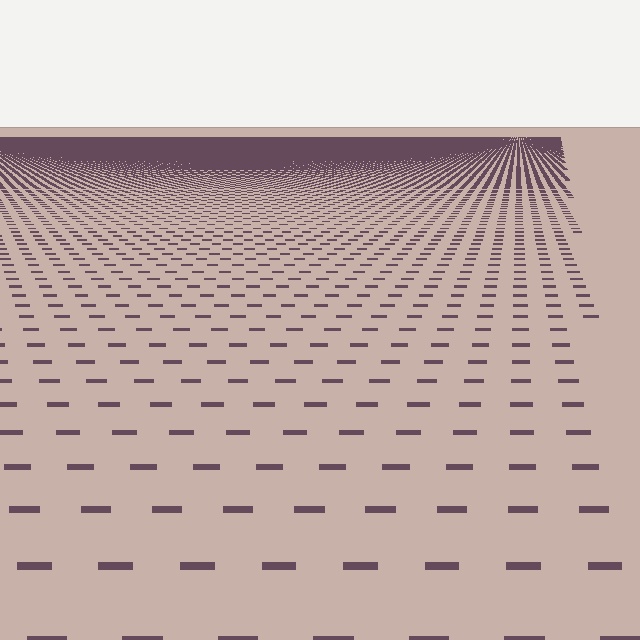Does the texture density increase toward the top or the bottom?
Density increases toward the top.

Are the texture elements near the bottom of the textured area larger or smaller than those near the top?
Larger. Near the bottom, elements are closer to the viewer and appear at a bigger on-screen size.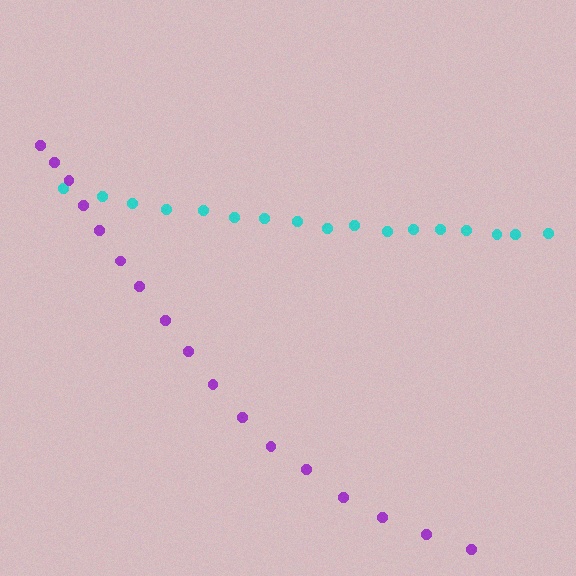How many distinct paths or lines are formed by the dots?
There are 2 distinct paths.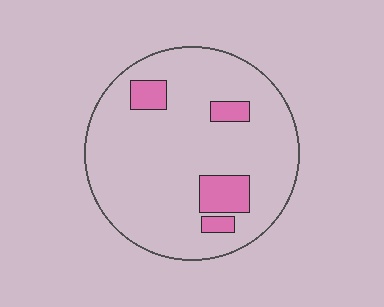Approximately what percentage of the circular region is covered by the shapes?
Approximately 10%.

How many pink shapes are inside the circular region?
4.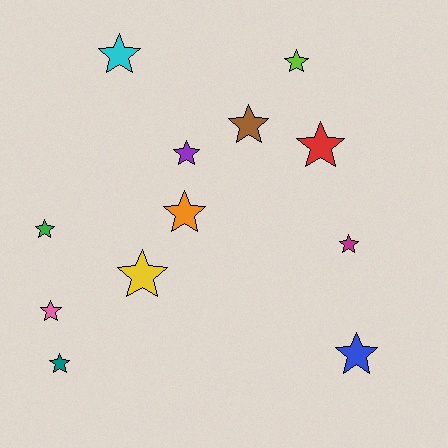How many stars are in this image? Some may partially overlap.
There are 12 stars.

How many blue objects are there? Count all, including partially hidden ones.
There is 1 blue object.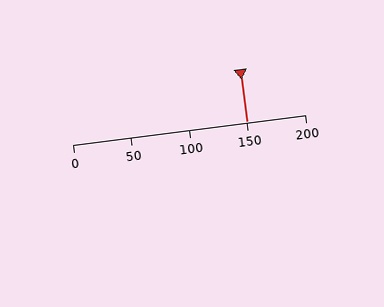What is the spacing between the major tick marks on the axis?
The major ticks are spaced 50 apart.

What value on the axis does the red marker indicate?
The marker indicates approximately 150.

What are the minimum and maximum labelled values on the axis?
The axis runs from 0 to 200.